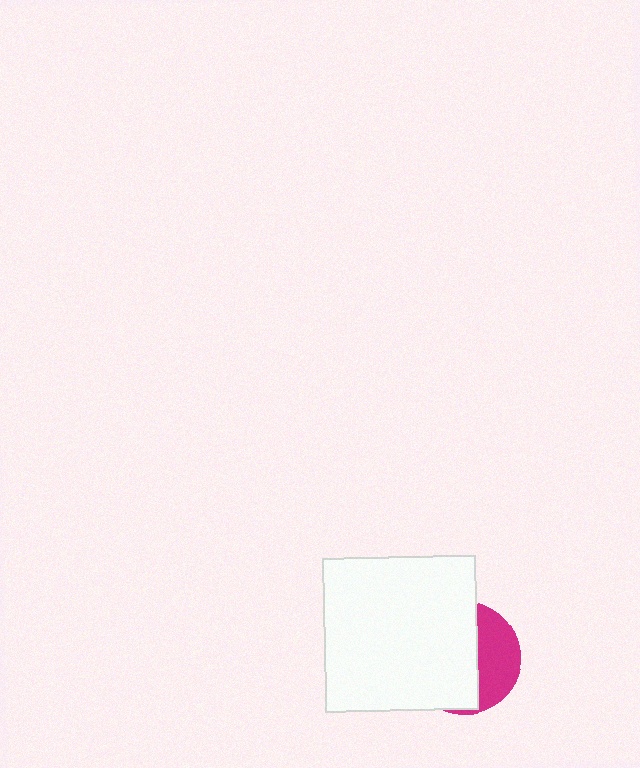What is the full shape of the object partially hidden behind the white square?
The partially hidden object is a magenta circle.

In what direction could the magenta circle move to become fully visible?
The magenta circle could move right. That would shift it out from behind the white square entirely.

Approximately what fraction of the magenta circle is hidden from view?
Roughly 64% of the magenta circle is hidden behind the white square.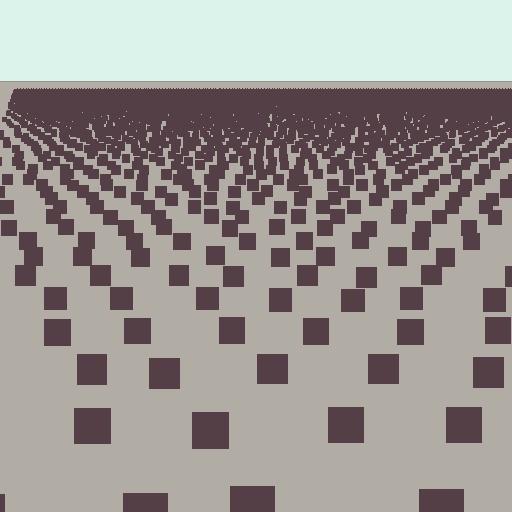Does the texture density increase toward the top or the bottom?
Density increases toward the top.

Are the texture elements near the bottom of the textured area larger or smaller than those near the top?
Larger. Near the bottom, elements are closer to the viewer and appear at a bigger on-screen size.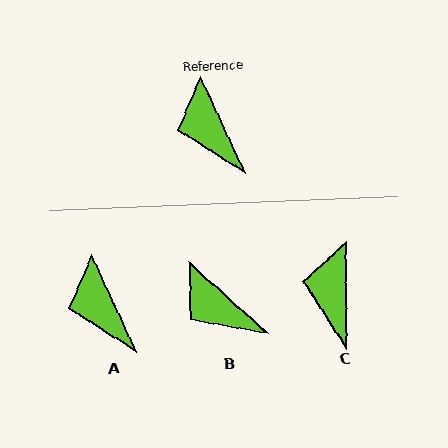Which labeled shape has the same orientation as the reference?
A.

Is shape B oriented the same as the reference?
No, it is off by about 24 degrees.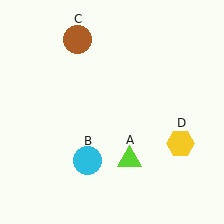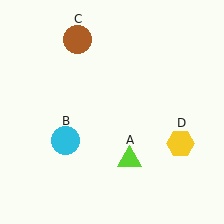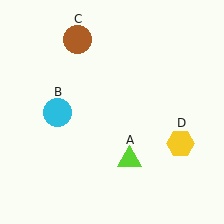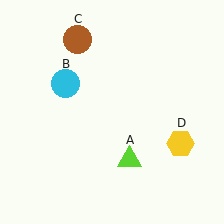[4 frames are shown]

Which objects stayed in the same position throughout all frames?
Lime triangle (object A) and brown circle (object C) and yellow hexagon (object D) remained stationary.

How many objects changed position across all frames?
1 object changed position: cyan circle (object B).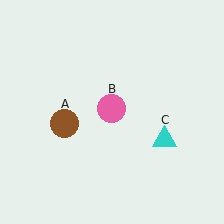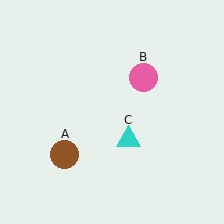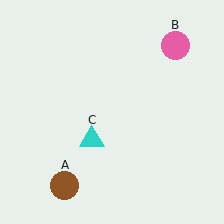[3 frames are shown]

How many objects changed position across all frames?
3 objects changed position: brown circle (object A), pink circle (object B), cyan triangle (object C).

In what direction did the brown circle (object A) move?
The brown circle (object A) moved down.